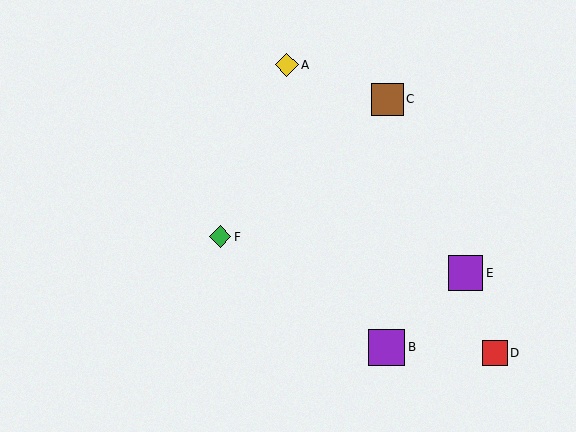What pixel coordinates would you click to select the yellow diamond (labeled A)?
Click at (287, 65) to select the yellow diamond A.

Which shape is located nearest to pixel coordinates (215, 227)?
The green diamond (labeled F) at (220, 237) is nearest to that location.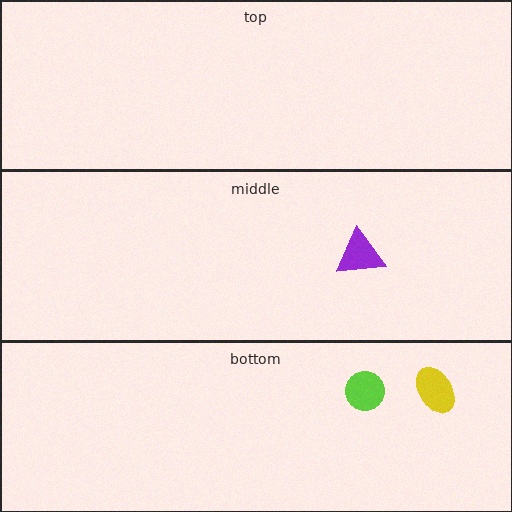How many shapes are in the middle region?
1.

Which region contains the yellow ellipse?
The bottom region.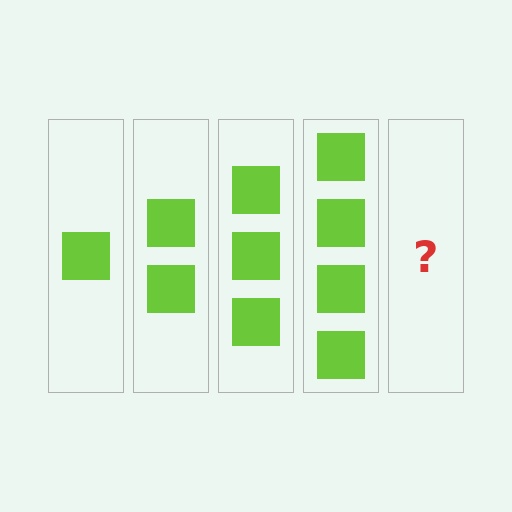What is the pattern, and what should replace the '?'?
The pattern is that each step adds one more square. The '?' should be 5 squares.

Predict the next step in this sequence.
The next step is 5 squares.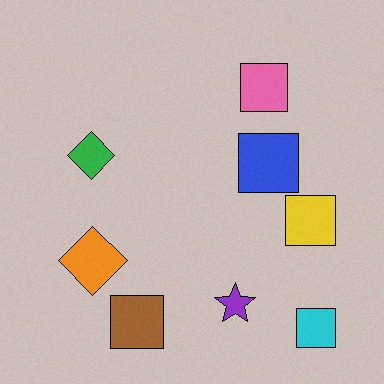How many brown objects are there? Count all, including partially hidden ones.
There is 1 brown object.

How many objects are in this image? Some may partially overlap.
There are 8 objects.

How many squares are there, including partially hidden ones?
There are 5 squares.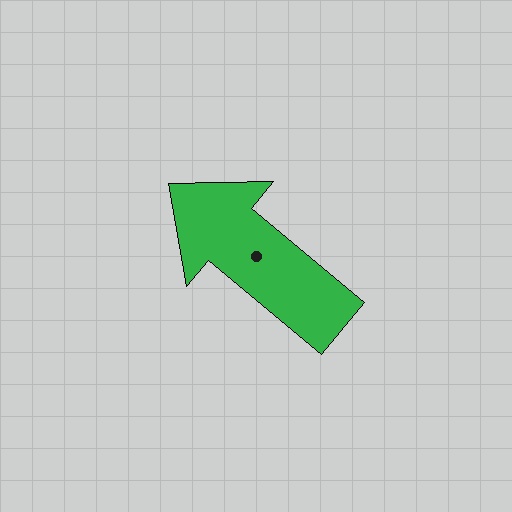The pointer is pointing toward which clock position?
Roughly 10 o'clock.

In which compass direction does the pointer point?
Northwest.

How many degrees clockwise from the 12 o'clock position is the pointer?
Approximately 310 degrees.